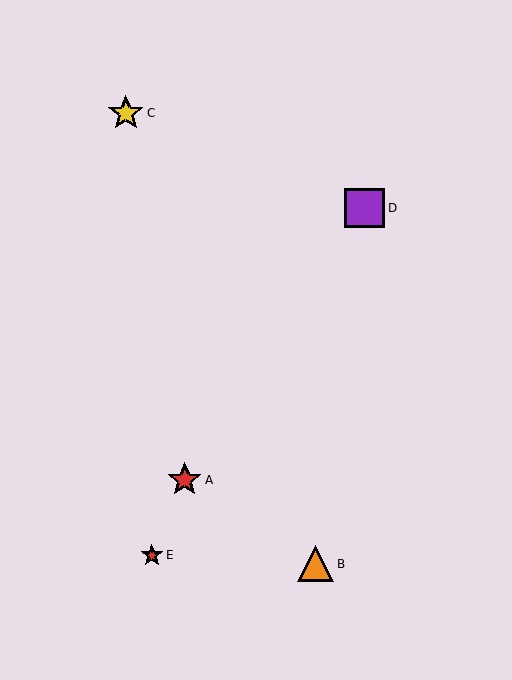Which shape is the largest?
The purple square (labeled D) is the largest.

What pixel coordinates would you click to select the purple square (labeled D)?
Click at (365, 208) to select the purple square D.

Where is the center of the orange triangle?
The center of the orange triangle is at (316, 564).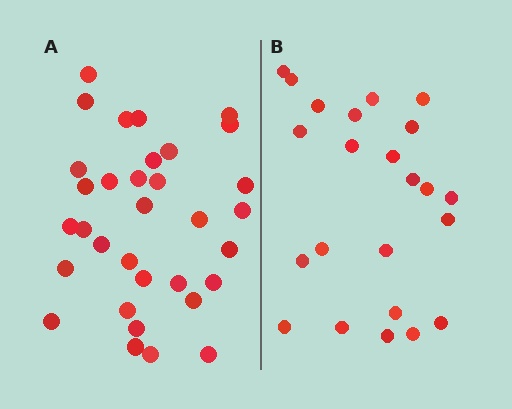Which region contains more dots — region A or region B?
Region A (the left region) has more dots.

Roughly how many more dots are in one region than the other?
Region A has roughly 10 or so more dots than region B.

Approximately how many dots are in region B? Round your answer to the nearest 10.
About 20 dots. (The exact count is 23, which rounds to 20.)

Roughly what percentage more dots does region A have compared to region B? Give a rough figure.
About 45% more.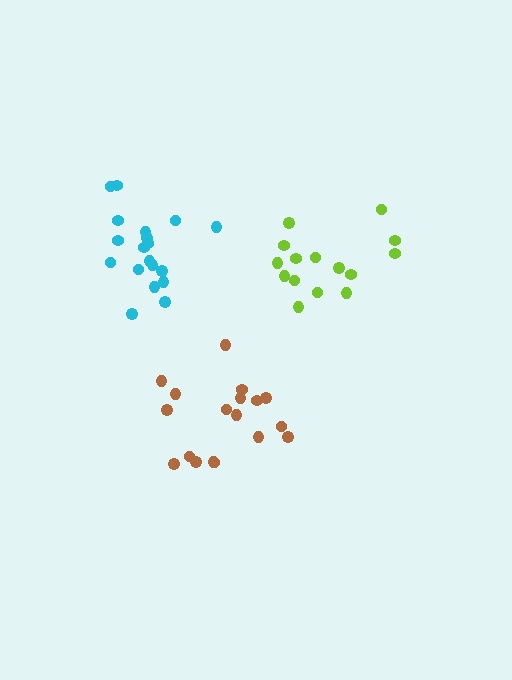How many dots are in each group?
Group 1: 15 dots, Group 2: 18 dots, Group 3: 19 dots (52 total).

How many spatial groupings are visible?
There are 3 spatial groupings.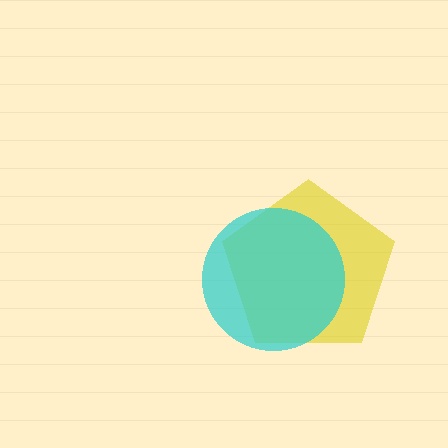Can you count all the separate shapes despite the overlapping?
Yes, there are 2 separate shapes.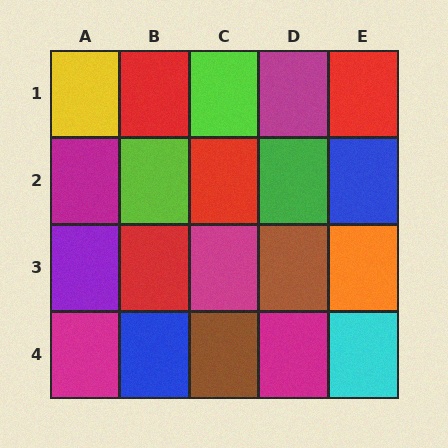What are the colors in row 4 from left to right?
Magenta, blue, brown, magenta, cyan.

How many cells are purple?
1 cell is purple.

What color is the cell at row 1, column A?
Yellow.